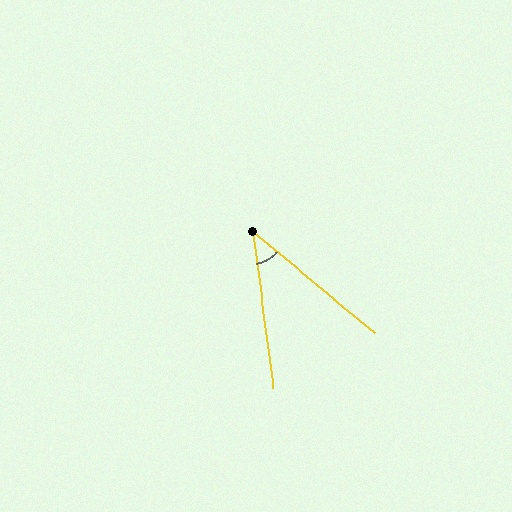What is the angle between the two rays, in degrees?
Approximately 43 degrees.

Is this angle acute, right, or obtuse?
It is acute.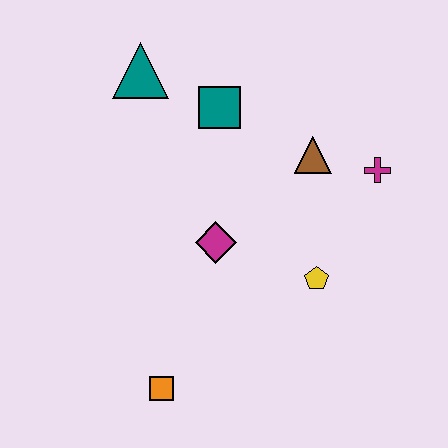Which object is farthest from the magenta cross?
The orange square is farthest from the magenta cross.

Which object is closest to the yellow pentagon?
The magenta diamond is closest to the yellow pentagon.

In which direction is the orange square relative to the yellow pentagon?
The orange square is to the left of the yellow pentagon.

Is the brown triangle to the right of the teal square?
Yes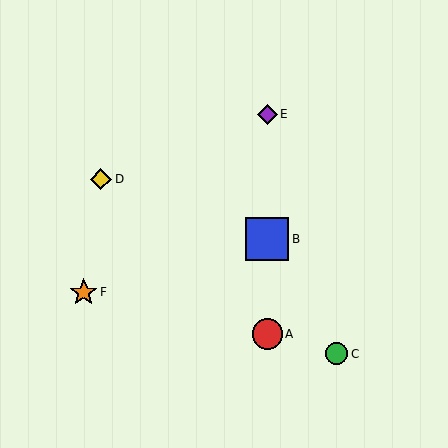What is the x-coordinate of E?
Object E is at x≈267.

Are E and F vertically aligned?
No, E is at x≈267 and F is at x≈84.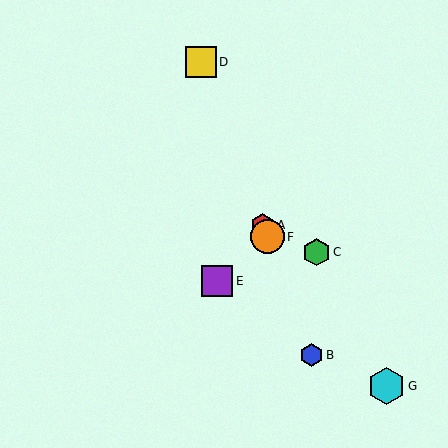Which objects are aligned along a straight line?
Objects A, B, D, F are aligned along a straight line.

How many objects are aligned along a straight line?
4 objects (A, B, D, F) are aligned along a straight line.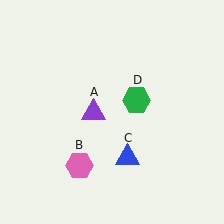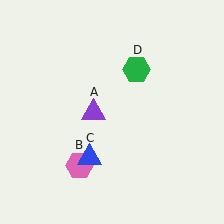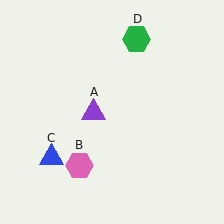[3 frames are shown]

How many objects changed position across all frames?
2 objects changed position: blue triangle (object C), green hexagon (object D).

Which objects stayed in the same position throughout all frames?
Purple triangle (object A) and pink hexagon (object B) remained stationary.